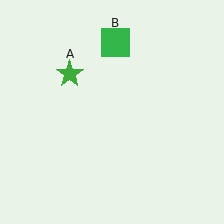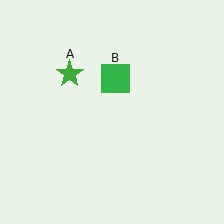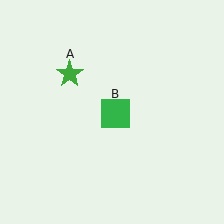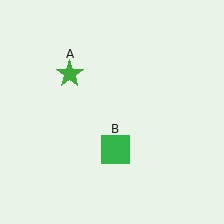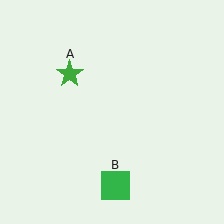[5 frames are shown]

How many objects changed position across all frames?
1 object changed position: green square (object B).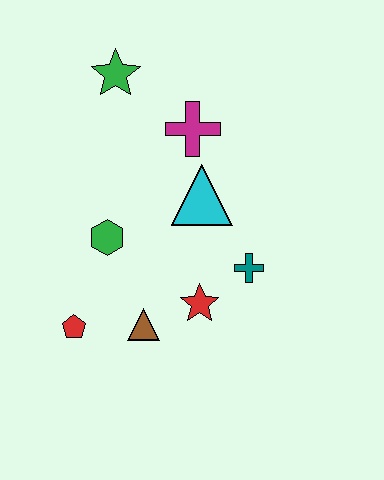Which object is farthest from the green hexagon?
The green star is farthest from the green hexagon.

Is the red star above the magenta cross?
No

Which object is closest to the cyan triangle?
The magenta cross is closest to the cyan triangle.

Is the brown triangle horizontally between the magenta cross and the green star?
Yes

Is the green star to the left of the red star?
Yes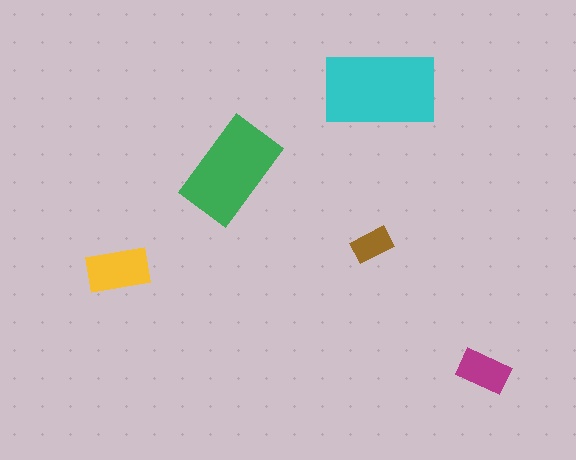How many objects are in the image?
There are 5 objects in the image.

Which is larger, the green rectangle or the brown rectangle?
The green one.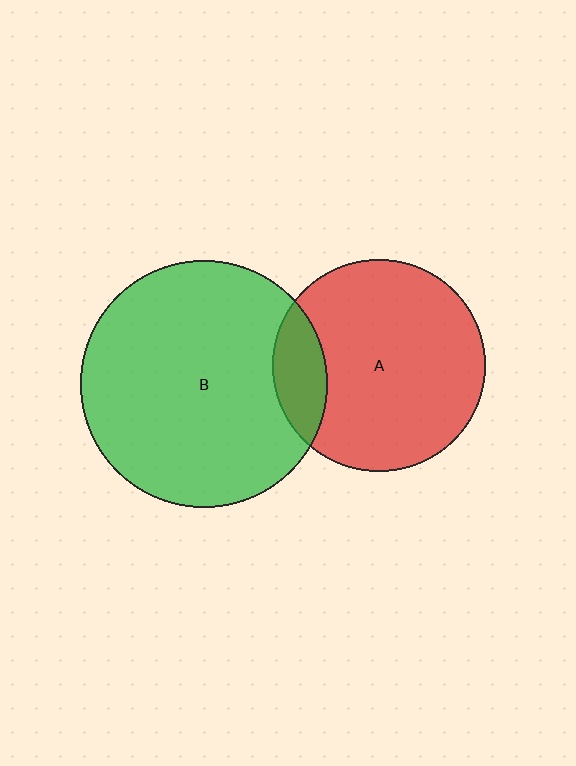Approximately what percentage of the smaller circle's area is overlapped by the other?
Approximately 15%.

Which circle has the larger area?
Circle B (green).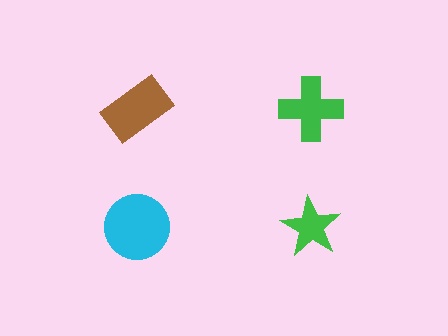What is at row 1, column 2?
A green cross.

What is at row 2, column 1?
A cyan circle.